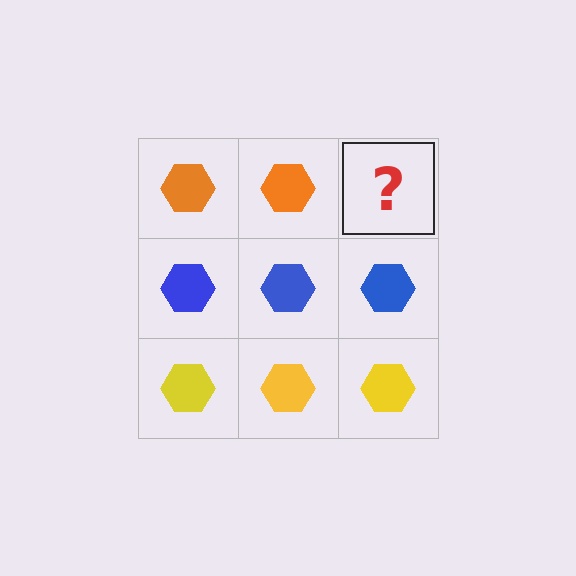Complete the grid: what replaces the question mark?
The question mark should be replaced with an orange hexagon.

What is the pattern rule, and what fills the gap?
The rule is that each row has a consistent color. The gap should be filled with an orange hexagon.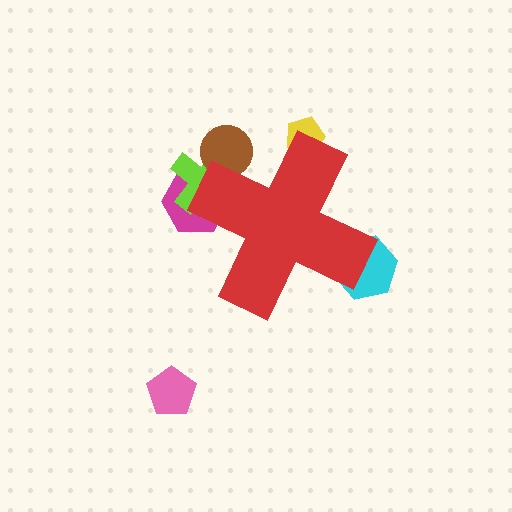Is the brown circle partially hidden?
Yes, the brown circle is partially hidden behind the red cross.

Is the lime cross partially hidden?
Yes, the lime cross is partially hidden behind the red cross.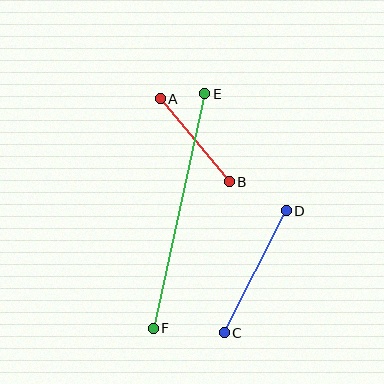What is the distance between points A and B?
The distance is approximately 108 pixels.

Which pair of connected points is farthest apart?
Points E and F are farthest apart.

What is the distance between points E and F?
The distance is approximately 240 pixels.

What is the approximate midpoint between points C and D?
The midpoint is at approximately (255, 272) pixels.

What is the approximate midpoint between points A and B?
The midpoint is at approximately (195, 140) pixels.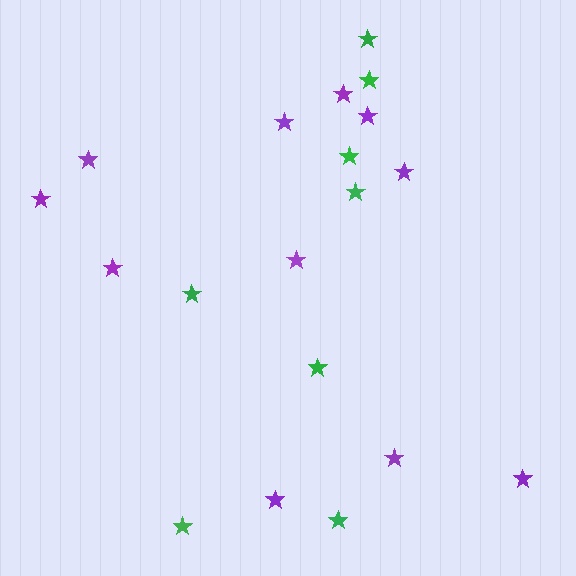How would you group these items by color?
There are 2 groups: one group of purple stars (11) and one group of green stars (8).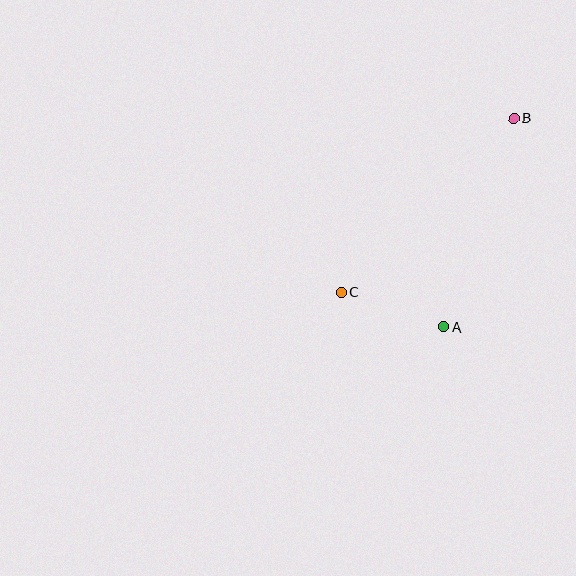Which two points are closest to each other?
Points A and C are closest to each other.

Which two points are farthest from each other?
Points B and C are farthest from each other.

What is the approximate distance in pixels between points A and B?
The distance between A and B is approximately 221 pixels.